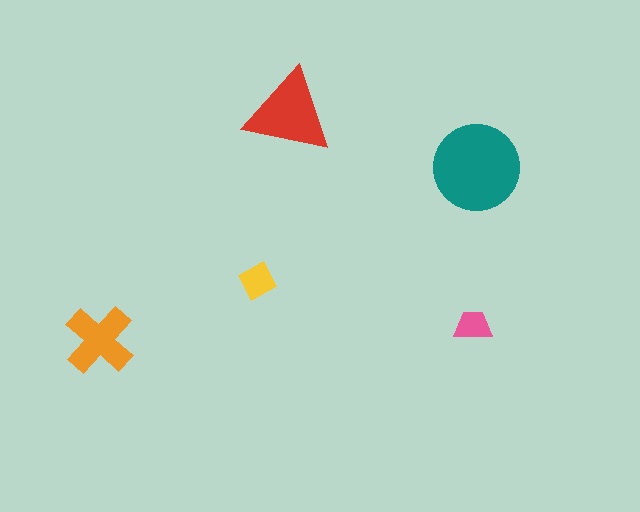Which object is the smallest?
The pink trapezoid.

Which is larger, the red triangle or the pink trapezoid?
The red triangle.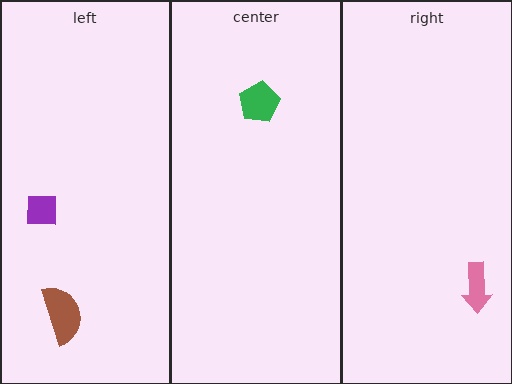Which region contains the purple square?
The left region.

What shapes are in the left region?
The brown semicircle, the purple square.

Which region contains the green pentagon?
The center region.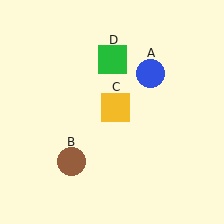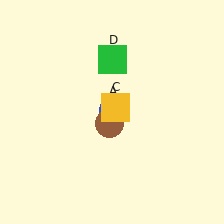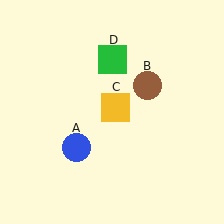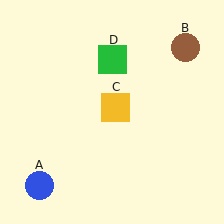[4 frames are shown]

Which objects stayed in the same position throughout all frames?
Yellow square (object C) and green square (object D) remained stationary.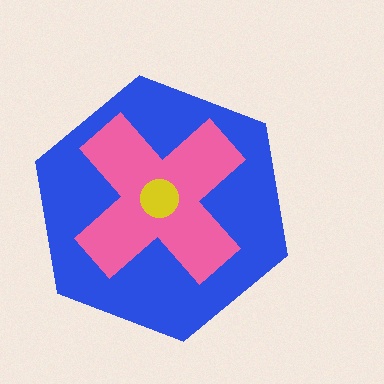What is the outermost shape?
The blue hexagon.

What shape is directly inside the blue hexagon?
The pink cross.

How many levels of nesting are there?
3.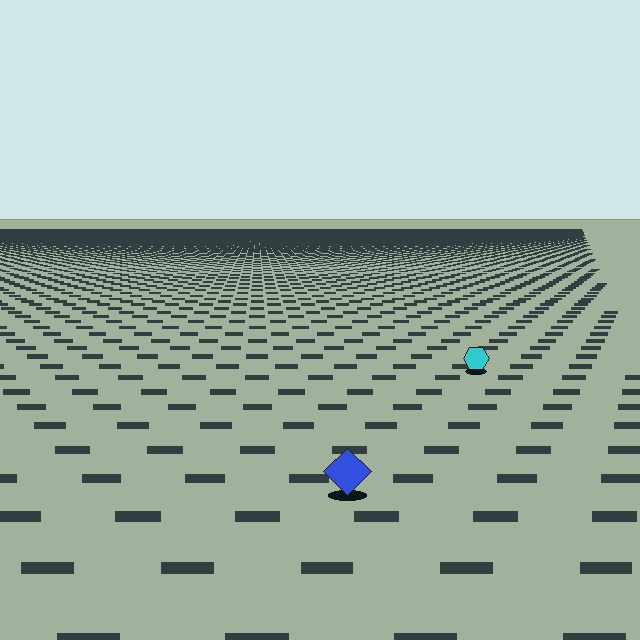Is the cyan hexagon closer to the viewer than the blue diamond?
No. The blue diamond is closer — you can tell from the texture gradient: the ground texture is coarser near it.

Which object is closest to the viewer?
The blue diamond is closest. The texture marks near it are larger and more spread out.